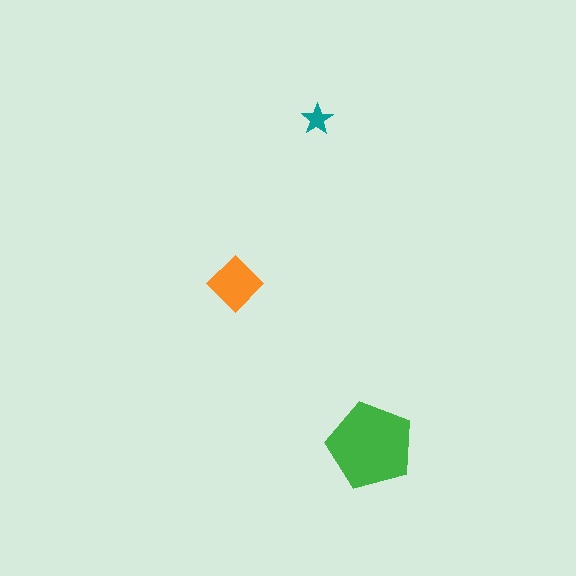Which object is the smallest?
The teal star.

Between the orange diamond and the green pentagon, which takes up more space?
The green pentagon.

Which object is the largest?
The green pentagon.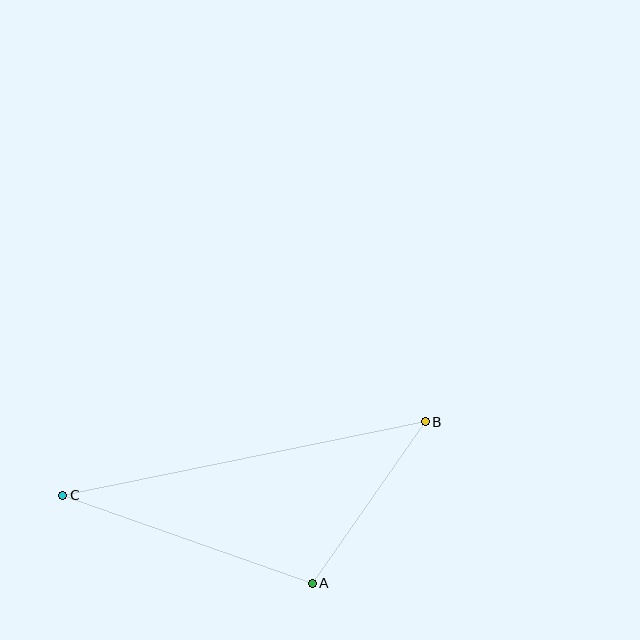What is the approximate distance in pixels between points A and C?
The distance between A and C is approximately 265 pixels.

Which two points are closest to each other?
Points A and B are closest to each other.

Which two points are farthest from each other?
Points B and C are farthest from each other.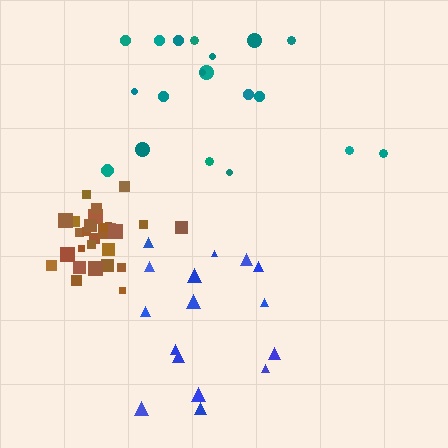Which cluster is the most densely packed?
Brown.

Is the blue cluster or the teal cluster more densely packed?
Blue.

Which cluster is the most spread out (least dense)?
Teal.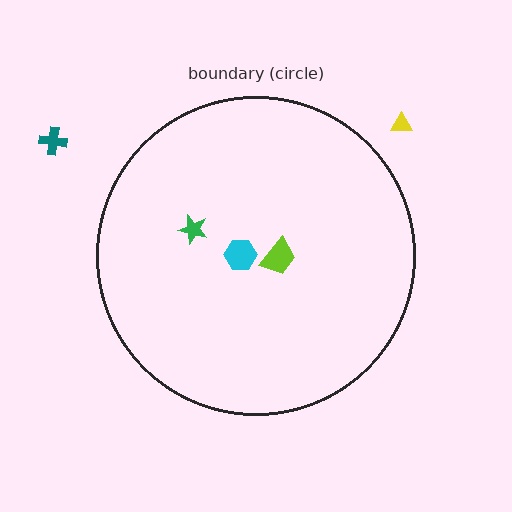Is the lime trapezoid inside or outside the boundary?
Inside.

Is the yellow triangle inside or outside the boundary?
Outside.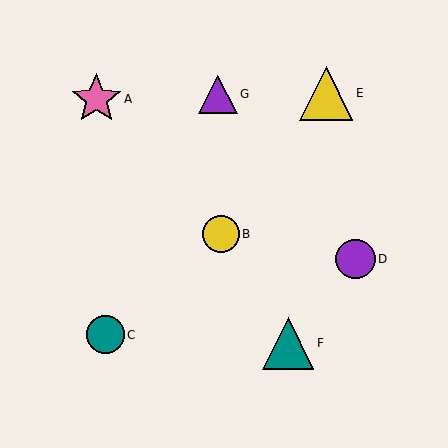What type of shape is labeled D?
Shape D is a purple circle.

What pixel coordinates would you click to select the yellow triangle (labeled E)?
Click at (326, 93) to select the yellow triangle E.